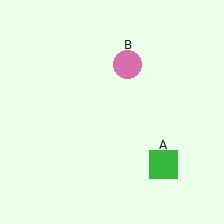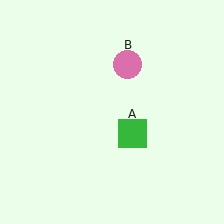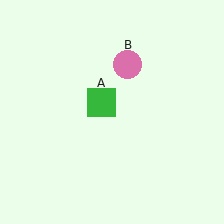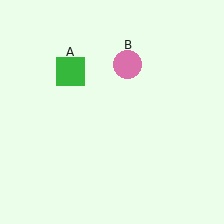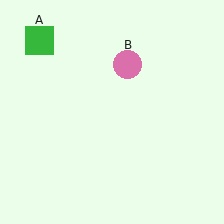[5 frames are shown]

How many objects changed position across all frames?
1 object changed position: green square (object A).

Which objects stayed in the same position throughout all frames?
Pink circle (object B) remained stationary.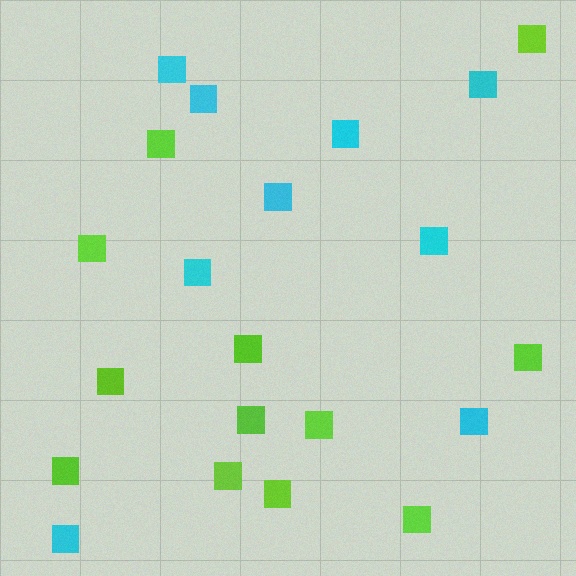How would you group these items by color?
There are 2 groups: one group of cyan squares (9) and one group of lime squares (12).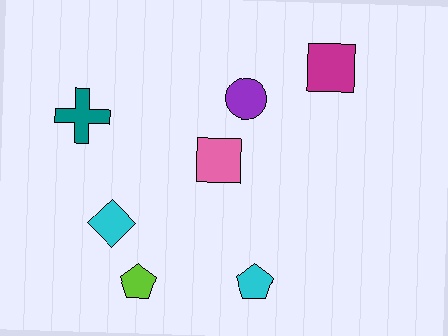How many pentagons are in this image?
There are 2 pentagons.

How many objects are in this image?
There are 7 objects.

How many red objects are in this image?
There are no red objects.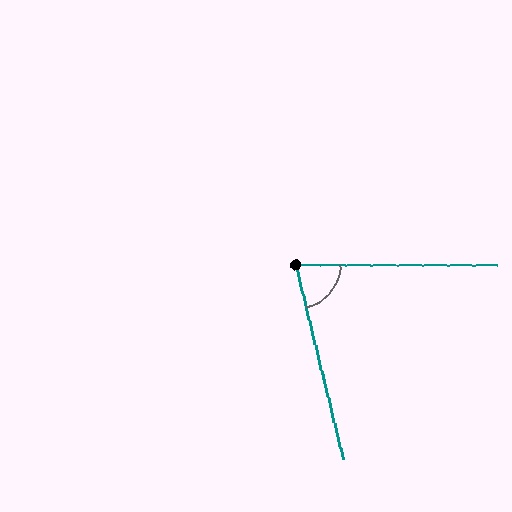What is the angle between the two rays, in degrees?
Approximately 76 degrees.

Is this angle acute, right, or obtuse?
It is acute.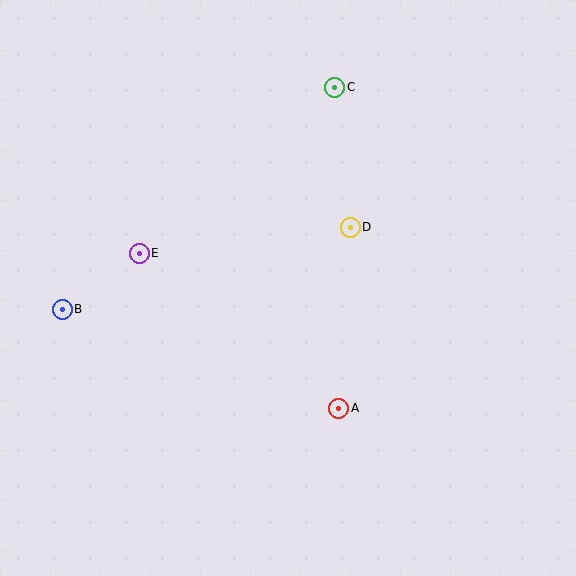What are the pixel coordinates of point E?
Point E is at (139, 253).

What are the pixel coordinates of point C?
Point C is at (335, 87).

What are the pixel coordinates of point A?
Point A is at (339, 408).